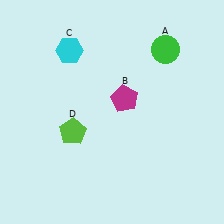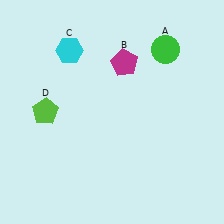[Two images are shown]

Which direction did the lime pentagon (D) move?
The lime pentagon (D) moved left.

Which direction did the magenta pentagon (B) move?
The magenta pentagon (B) moved up.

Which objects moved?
The objects that moved are: the magenta pentagon (B), the lime pentagon (D).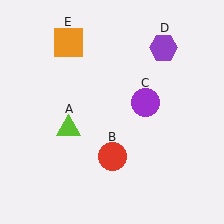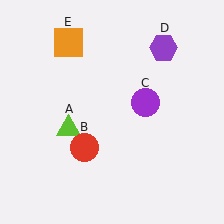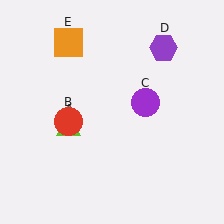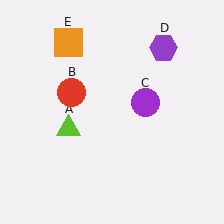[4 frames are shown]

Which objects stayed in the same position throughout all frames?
Lime triangle (object A) and purple circle (object C) and purple hexagon (object D) and orange square (object E) remained stationary.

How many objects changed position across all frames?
1 object changed position: red circle (object B).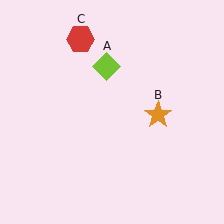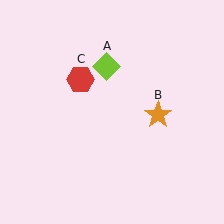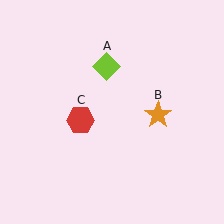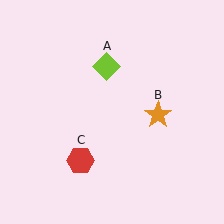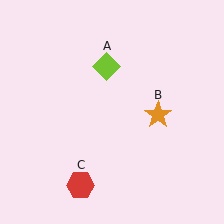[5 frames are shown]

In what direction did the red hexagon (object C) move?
The red hexagon (object C) moved down.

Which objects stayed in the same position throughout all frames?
Lime diamond (object A) and orange star (object B) remained stationary.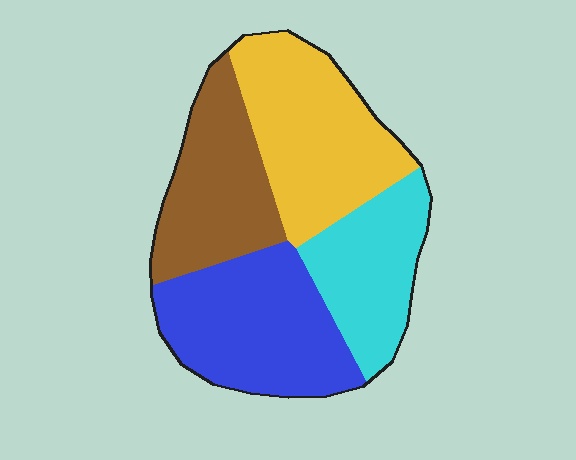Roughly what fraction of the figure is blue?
Blue takes up between a quarter and a half of the figure.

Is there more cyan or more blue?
Blue.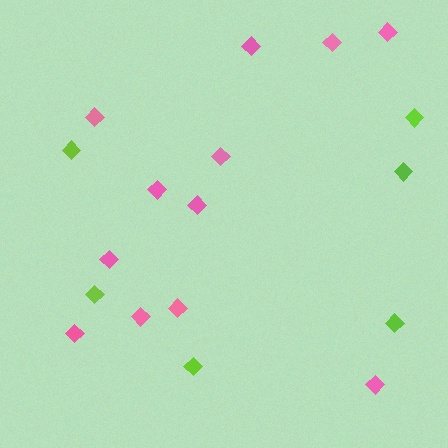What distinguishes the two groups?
There are 2 groups: one group of pink diamonds (12) and one group of lime diamonds (6).